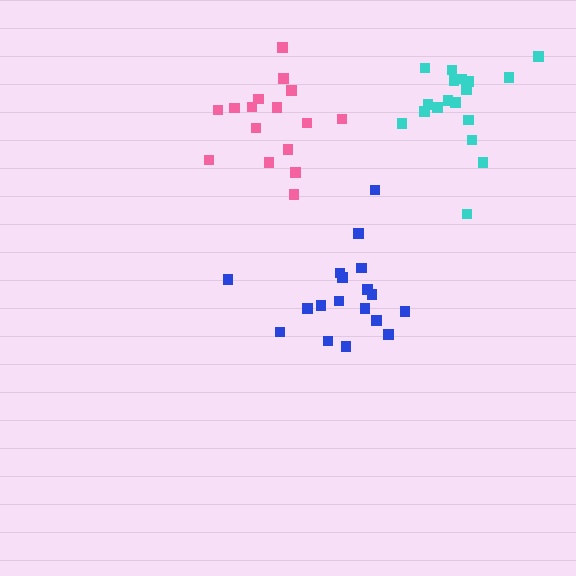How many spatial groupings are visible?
There are 3 spatial groupings.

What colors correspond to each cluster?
The clusters are colored: blue, pink, cyan.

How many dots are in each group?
Group 1: 18 dots, Group 2: 16 dots, Group 3: 18 dots (52 total).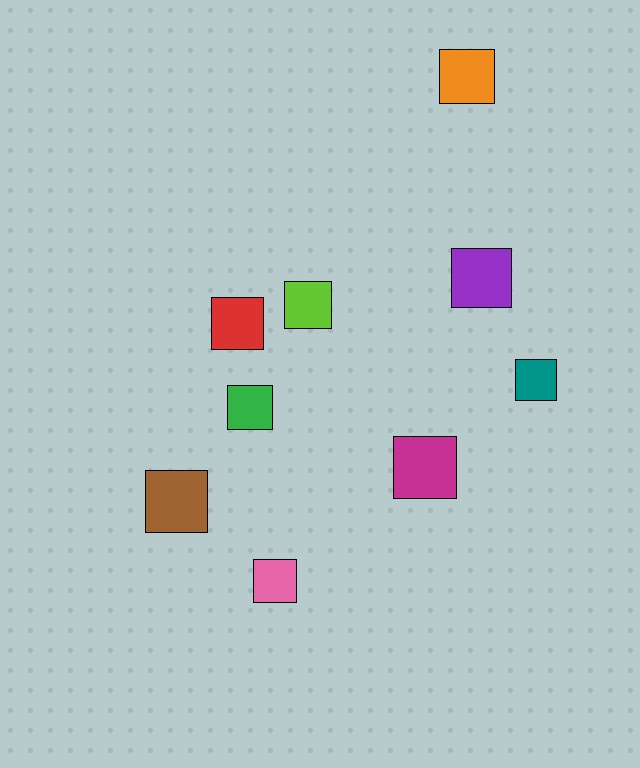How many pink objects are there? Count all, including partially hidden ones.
There is 1 pink object.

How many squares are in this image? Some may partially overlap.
There are 9 squares.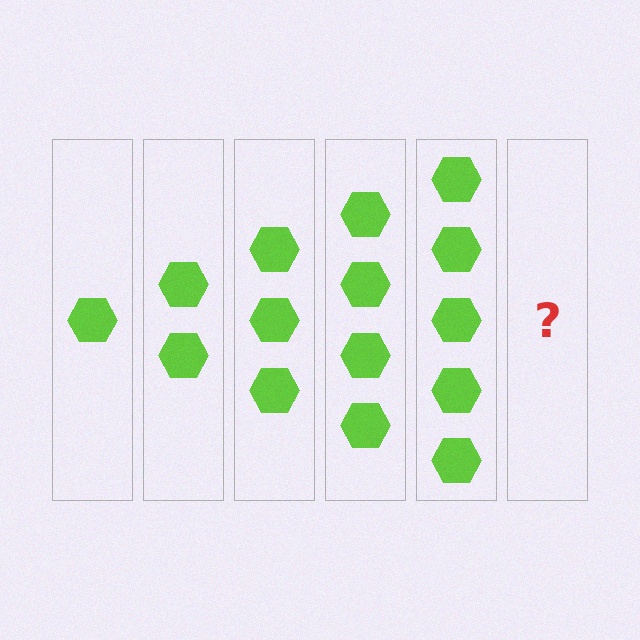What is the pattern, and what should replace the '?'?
The pattern is that each step adds one more hexagon. The '?' should be 6 hexagons.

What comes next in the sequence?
The next element should be 6 hexagons.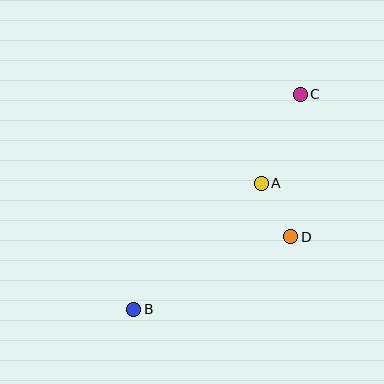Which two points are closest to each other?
Points A and D are closest to each other.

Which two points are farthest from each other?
Points B and C are farthest from each other.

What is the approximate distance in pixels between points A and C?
The distance between A and C is approximately 97 pixels.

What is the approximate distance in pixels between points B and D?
The distance between B and D is approximately 173 pixels.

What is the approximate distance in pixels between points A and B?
The distance between A and B is approximately 179 pixels.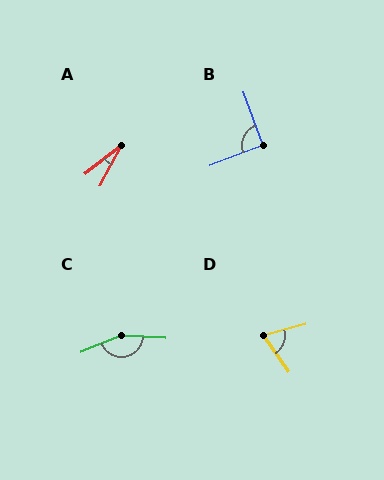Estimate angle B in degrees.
Approximately 91 degrees.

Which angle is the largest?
C, at approximately 154 degrees.